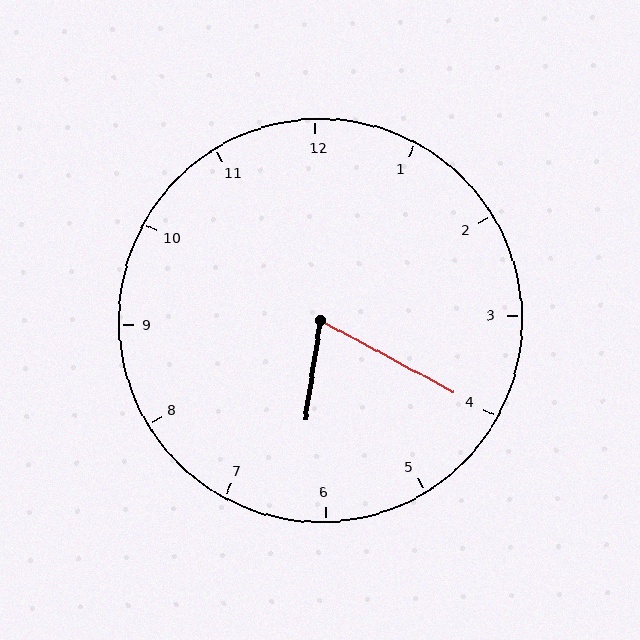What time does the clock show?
6:20.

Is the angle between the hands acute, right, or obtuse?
It is acute.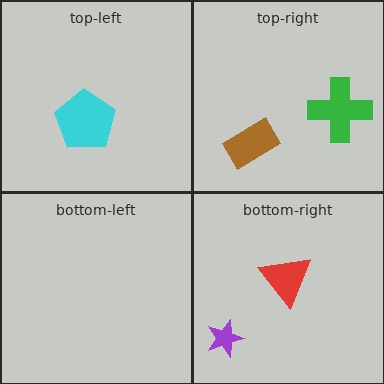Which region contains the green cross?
The top-right region.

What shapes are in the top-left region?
The cyan pentagon.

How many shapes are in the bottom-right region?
2.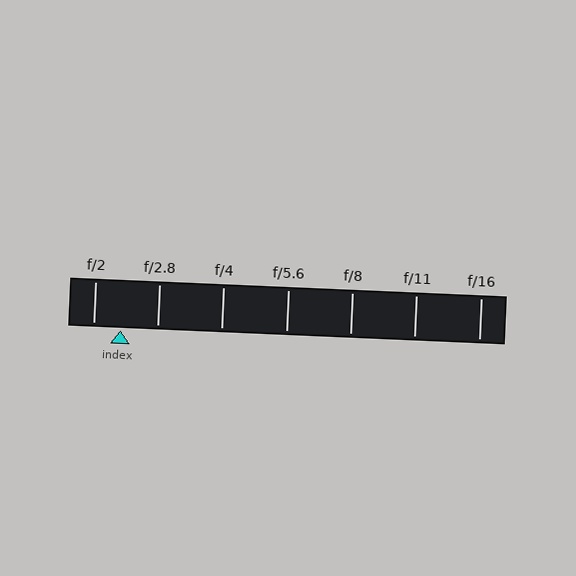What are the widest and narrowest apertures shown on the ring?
The widest aperture shown is f/2 and the narrowest is f/16.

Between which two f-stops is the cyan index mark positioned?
The index mark is between f/2 and f/2.8.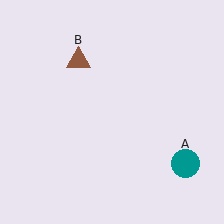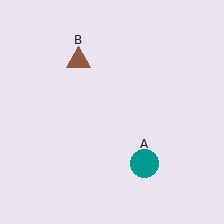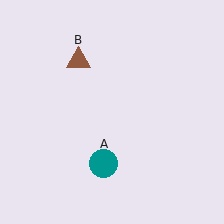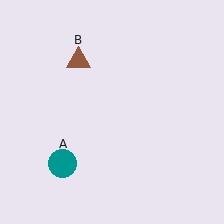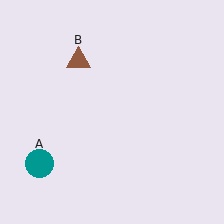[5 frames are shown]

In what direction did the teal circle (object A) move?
The teal circle (object A) moved left.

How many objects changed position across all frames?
1 object changed position: teal circle (object A).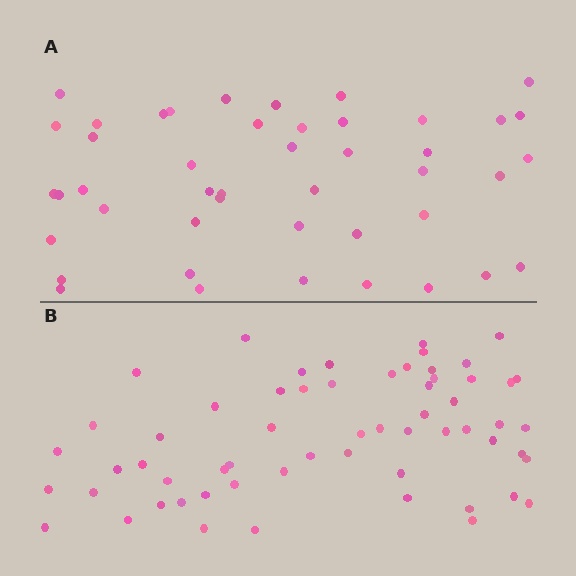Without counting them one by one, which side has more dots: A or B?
Region B (the bottom region) has more dots.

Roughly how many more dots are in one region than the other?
Region B has approximately 15 more dots than region A.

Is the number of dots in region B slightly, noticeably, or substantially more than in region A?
Region B has noticeably more, but not dramatically so. The ratio is roughly 1.3 to 1.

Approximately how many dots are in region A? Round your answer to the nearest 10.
About 40 dots. (The exact count is 45, which rounds to 40.)